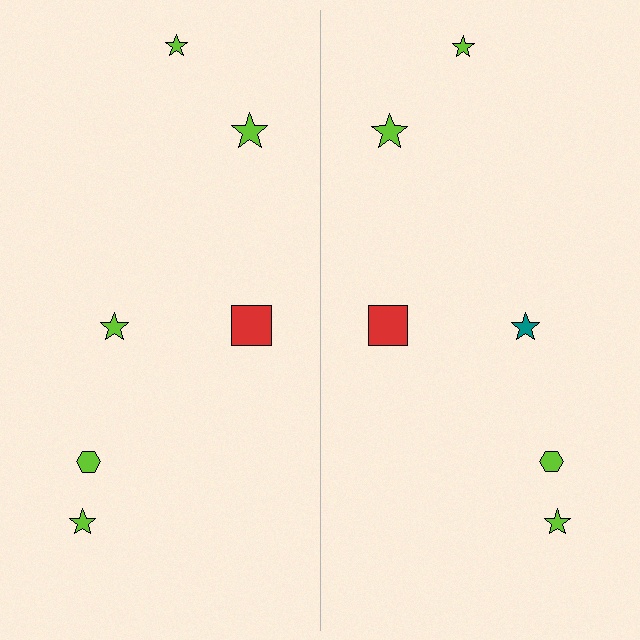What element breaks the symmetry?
The teal star on the right side breaks the symmetry — its mirror counterpart is lime.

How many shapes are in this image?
There are 12 shapes in this image.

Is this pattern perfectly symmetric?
No, the pattern is not perfectly symmetric. The teal star on the right side breaks the symmetry — its mirror counterpart is lime.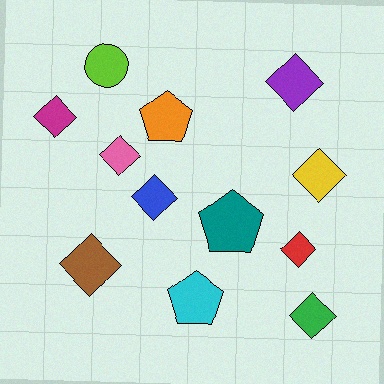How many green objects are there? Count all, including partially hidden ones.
There is 1 green object.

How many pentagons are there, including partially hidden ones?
There are 3 pentagons.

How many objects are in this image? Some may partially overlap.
There are 12 objects.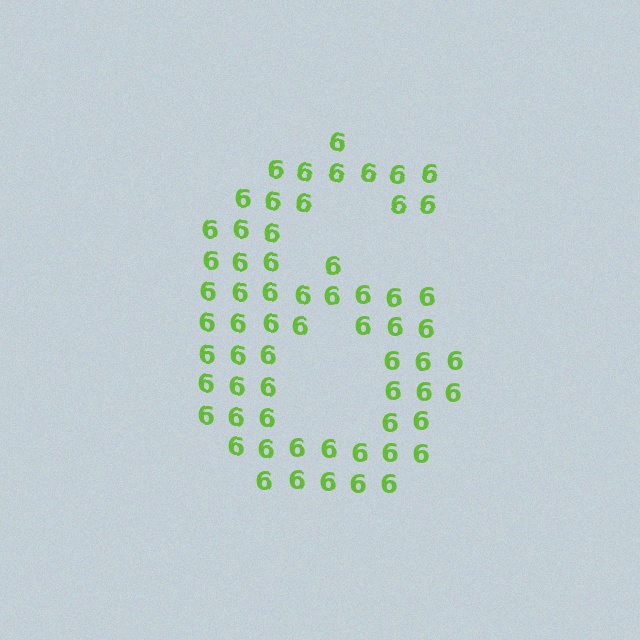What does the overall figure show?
The overall figure shows the digit 6.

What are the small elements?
The small elements are digit 6's.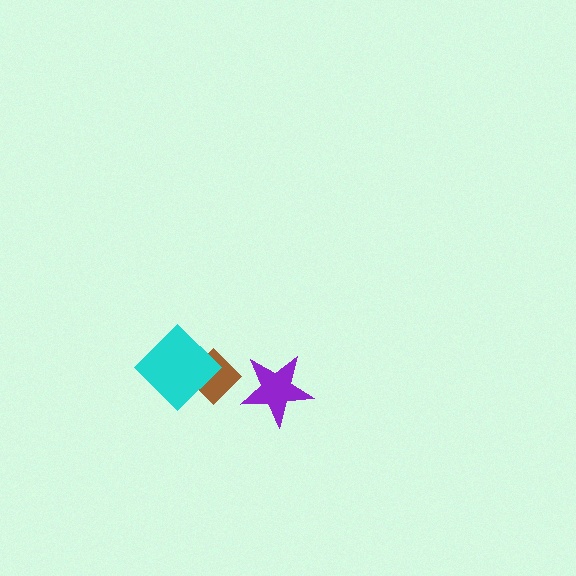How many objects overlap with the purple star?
0 objects overlap with the purple star.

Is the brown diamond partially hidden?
Yes, it is partially covered by another shape.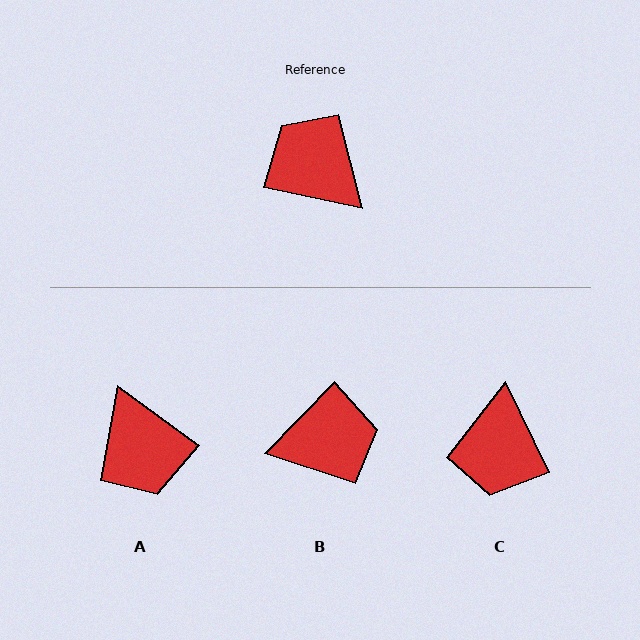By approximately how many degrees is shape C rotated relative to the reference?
Approximately 128 degrees counter-clockwise.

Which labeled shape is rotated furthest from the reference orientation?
A, about 156 degrees away.